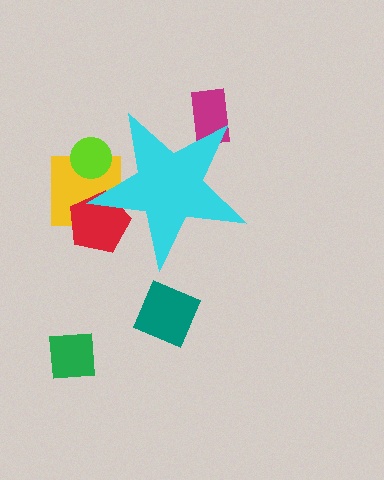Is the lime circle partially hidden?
Yes, the lime circle is partially hidden behind the cyan star.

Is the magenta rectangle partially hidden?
Yes, the magenta rectangle is partially hidden behind the cyan star.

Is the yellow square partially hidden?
Yes, the yellow square is partially hidden behind the cyan star.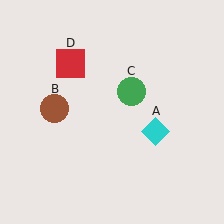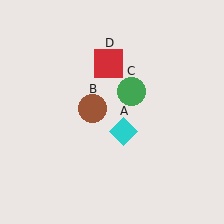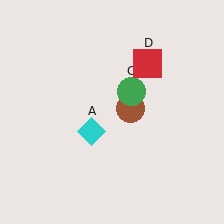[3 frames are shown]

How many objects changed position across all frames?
3 objects changed position: cyan diamond (object A), brown circle (object B), red square (object D).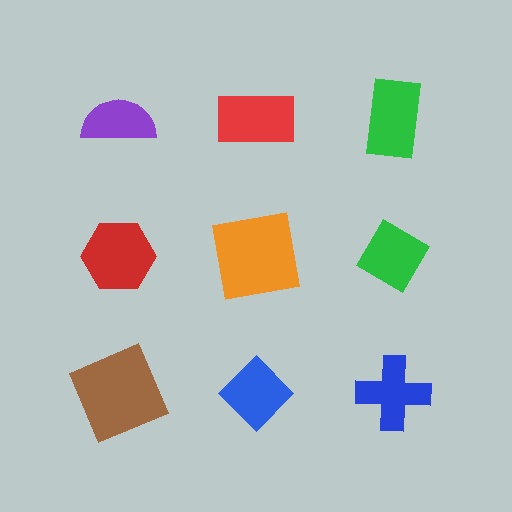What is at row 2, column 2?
An orange square.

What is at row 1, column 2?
A red rectangle.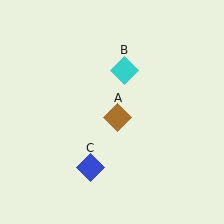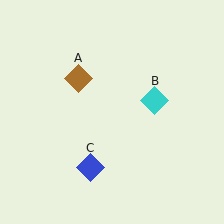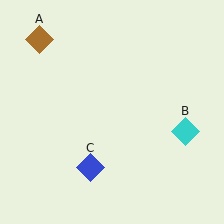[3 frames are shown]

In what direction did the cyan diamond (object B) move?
The cyan diamond (object B) moved down and to the right.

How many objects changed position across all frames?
2 objects changed position: brown diamond (object A), cyan diamond (object B).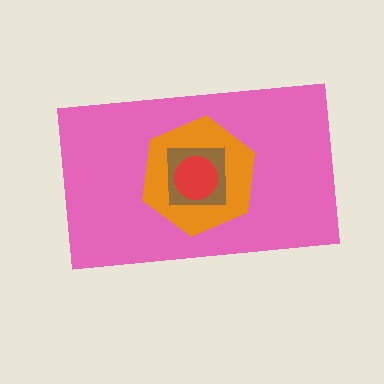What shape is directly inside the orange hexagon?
The brown square.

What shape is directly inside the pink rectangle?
The orange hexagon.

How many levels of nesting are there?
4.